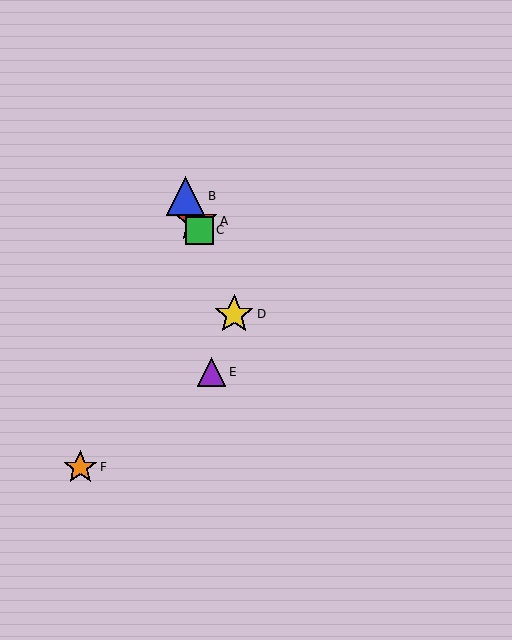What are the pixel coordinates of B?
Object B is at (186, 196).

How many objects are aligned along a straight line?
4 objects (A, B, C, D) are aligned along a straight line.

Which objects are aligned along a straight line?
Objects A, B, C, D are aligned along a straight line.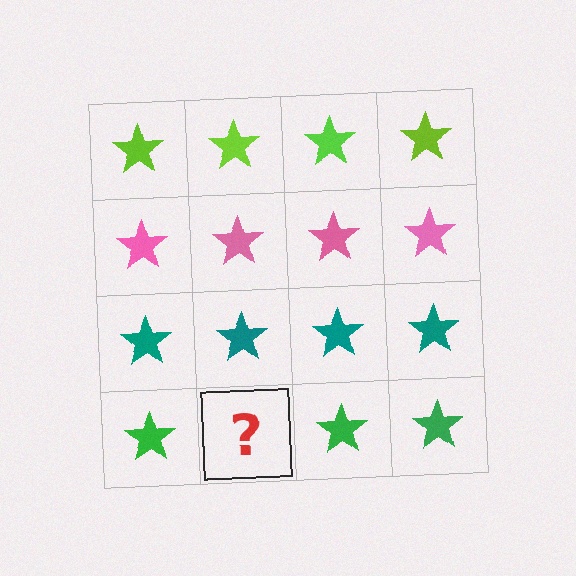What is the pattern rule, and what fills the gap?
The rule is that each row has a consistent color. The gap should be filled with a green star.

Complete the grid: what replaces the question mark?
The question mark should be replaced with a green star.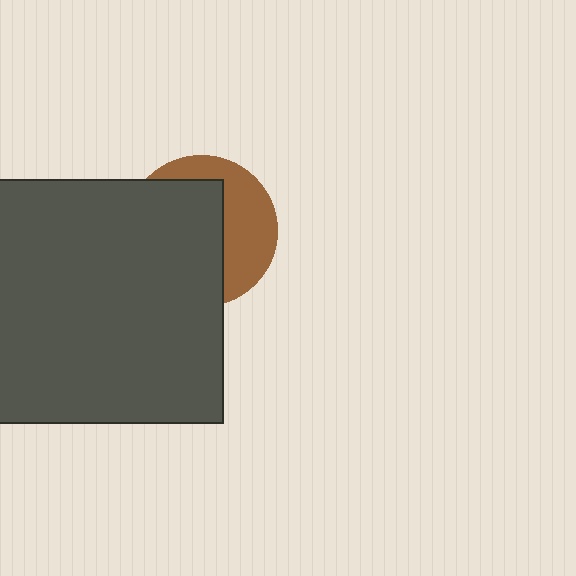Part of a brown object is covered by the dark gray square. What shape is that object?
It is a circle.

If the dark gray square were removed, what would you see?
You would see the complete brown circle.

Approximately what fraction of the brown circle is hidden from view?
Roughly 60% of the brown circle is hidden behind the dark gray square.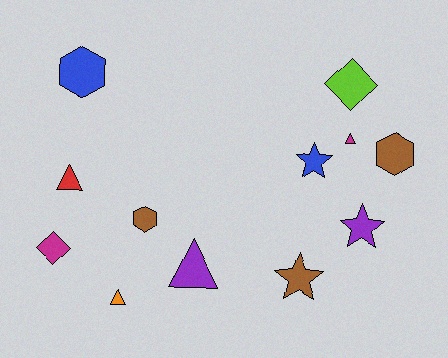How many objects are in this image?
There are 12 objects.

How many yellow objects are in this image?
There are no yellow objects.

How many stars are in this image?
There are 3 stars.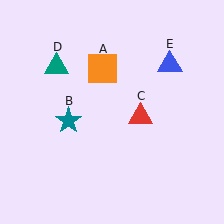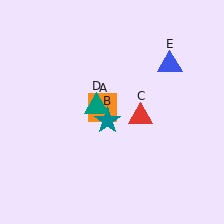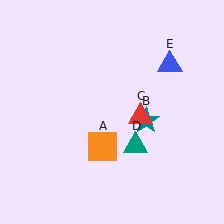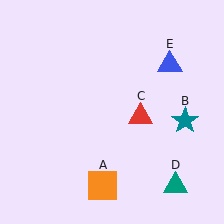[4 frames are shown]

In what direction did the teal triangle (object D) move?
The teal triangle (object D) moved down and to the right.